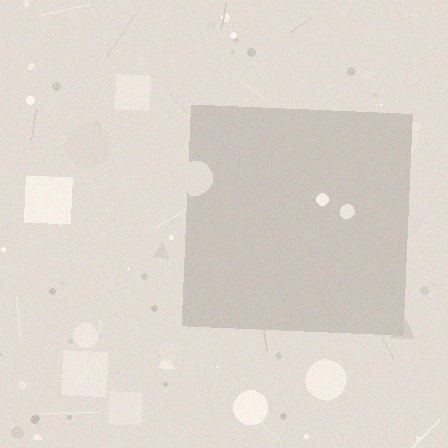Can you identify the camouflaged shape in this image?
The camouflaged shape is a square.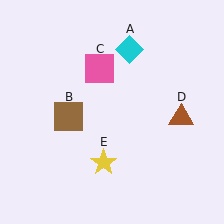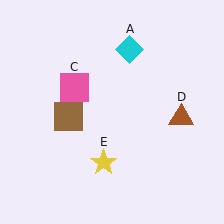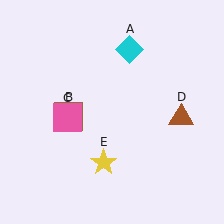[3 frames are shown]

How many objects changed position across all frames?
1 object changed position: pink square (object C).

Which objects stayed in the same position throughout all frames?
Cyan diamond (object A) and brown square (object B) and brown triangle (object D) and yellow star (object E) remained stationary.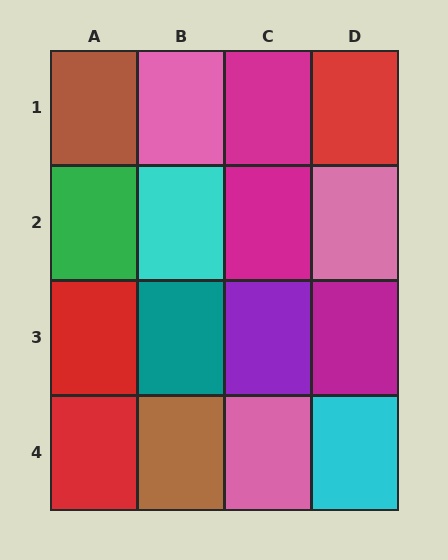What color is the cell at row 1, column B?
Pink.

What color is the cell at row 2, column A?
Green.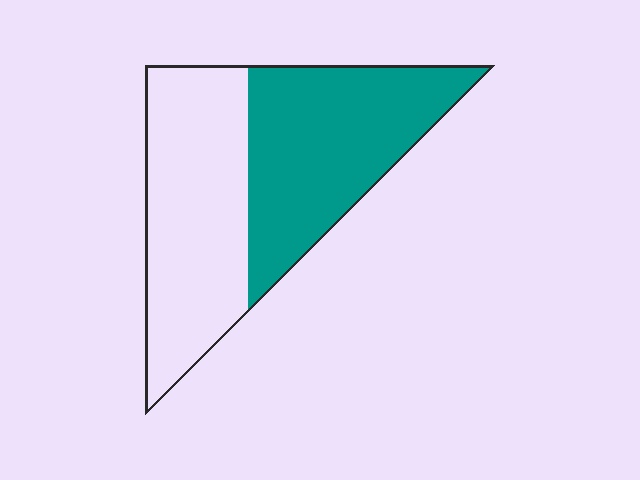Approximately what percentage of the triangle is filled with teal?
Approximately 50%.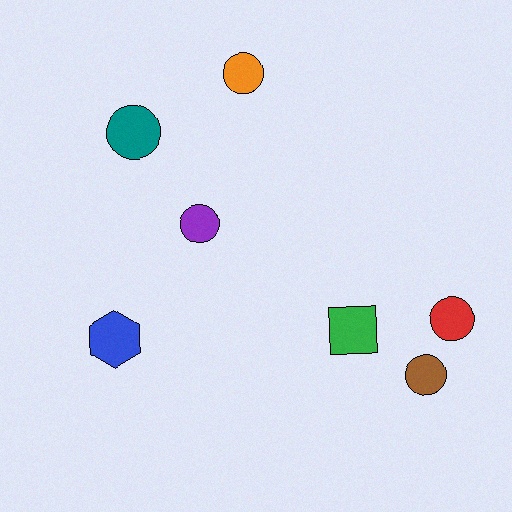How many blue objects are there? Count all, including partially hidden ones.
There is 1 blue object.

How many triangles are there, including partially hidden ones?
There are no triangles.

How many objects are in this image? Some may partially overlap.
There are 7 objects.